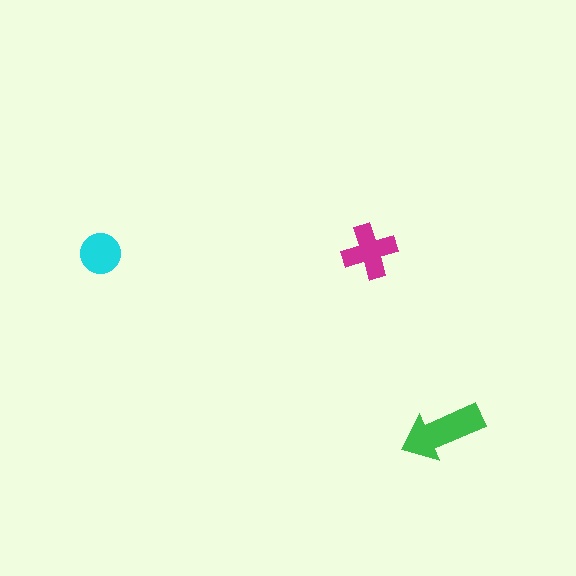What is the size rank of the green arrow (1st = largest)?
1st.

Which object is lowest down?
The green arrow is bottommost.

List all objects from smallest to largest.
The cyan circle, the magenta cross, the green arrow.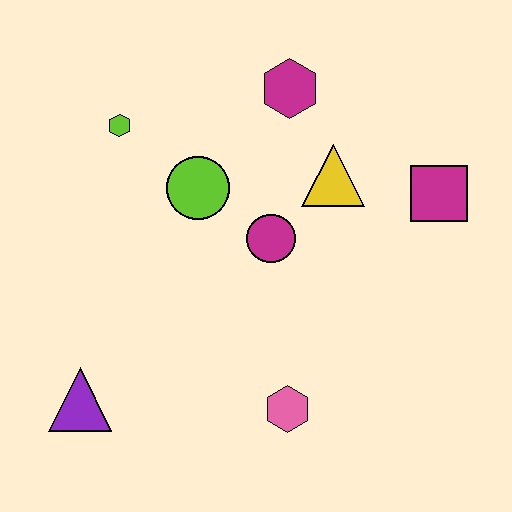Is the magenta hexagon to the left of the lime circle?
No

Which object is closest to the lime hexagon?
The lime circle is closest to the lime hexagon.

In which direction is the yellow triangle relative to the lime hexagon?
The yellow triangle is to the right of the lime hexagon.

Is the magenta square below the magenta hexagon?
Yes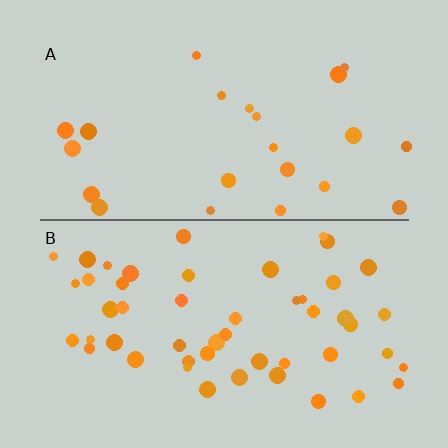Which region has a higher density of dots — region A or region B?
B (the bottom).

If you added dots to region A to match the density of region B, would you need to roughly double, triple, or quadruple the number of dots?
Approximately double.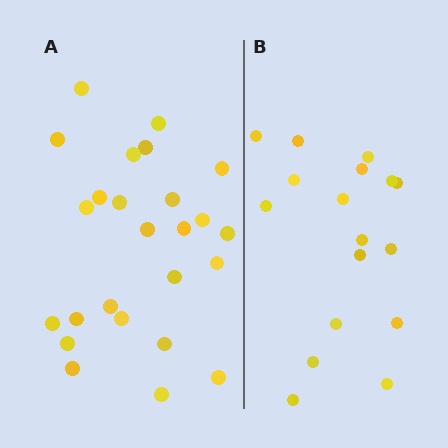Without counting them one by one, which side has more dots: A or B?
Region A (the left region) has more dots.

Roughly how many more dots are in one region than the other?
Region A has roughly 8 or so more dots than region B.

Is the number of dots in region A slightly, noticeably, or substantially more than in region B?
Region A has substantially more. The ratio is roughly 1.5 to 1.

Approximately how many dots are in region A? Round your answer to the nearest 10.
About 20 dots. (The exact count is 25, which rounds to 20.)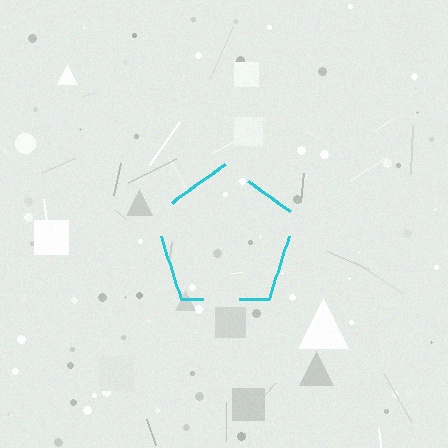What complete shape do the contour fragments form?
The contour fragments form a pentagon.